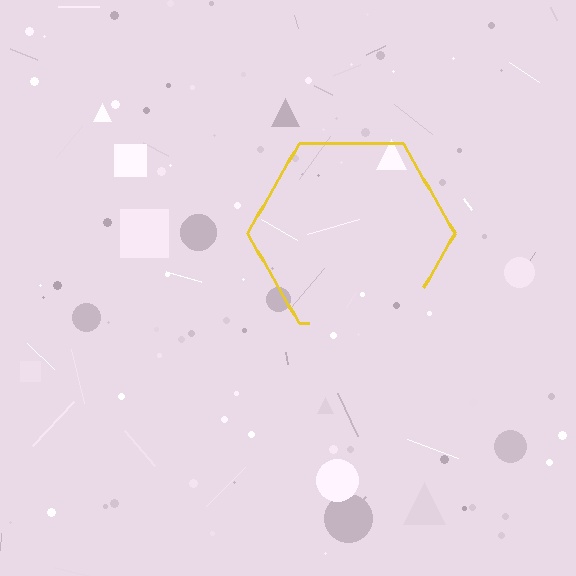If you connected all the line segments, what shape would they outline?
They would outline a hexagon.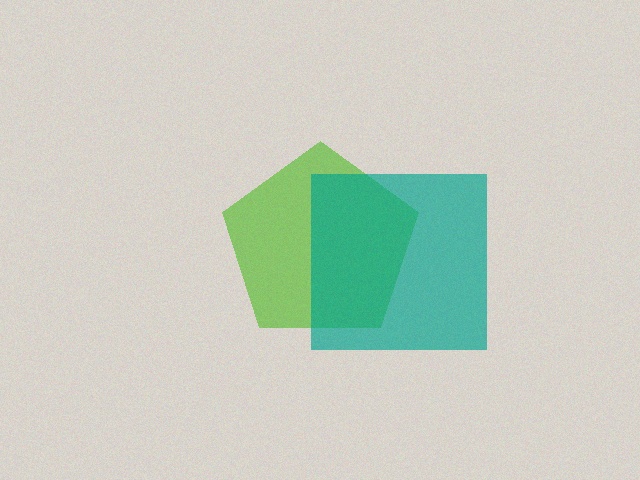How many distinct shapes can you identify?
There are 2 distinct shapes: a lime pentagon, a teal square.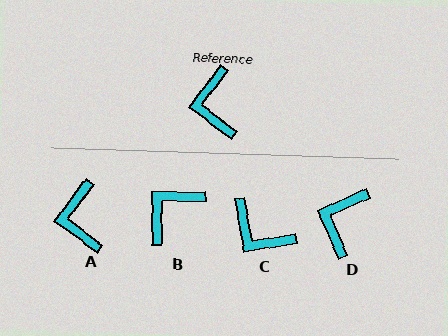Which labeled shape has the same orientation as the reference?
A.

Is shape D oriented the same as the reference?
No, it is off by about 30 degrees.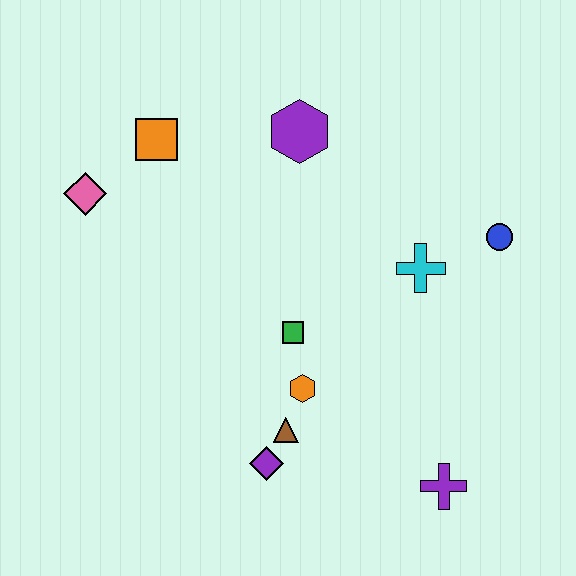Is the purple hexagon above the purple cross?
Yes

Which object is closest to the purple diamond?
The brown triangle is closest to the purple diamond.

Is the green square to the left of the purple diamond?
No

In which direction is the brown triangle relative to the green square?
The brown triangle is below the green square.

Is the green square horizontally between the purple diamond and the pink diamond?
No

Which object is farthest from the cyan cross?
The pink diamond is farthest from the cyan cross.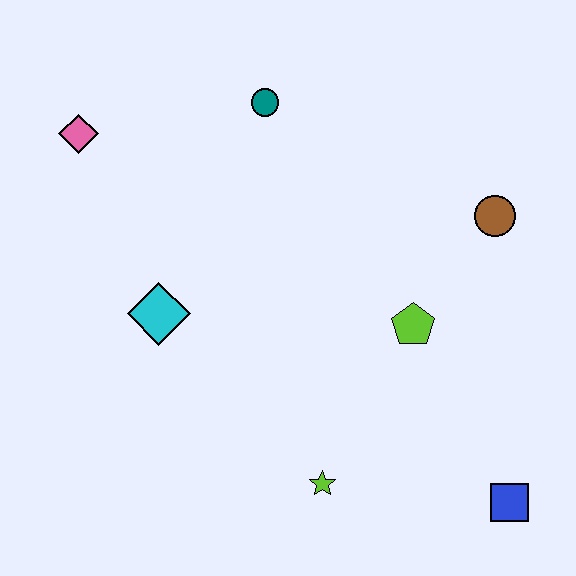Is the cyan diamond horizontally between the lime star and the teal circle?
No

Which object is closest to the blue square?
The lime star is closest to the blue square.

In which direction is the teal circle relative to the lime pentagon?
The teal circle is above the lime pentagon.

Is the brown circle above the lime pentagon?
Yes